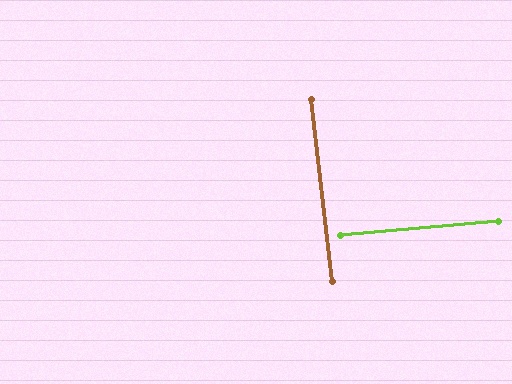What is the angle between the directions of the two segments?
Approximately 89 degrees.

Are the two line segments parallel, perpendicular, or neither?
Perpendicular — they meet at approximately 89°.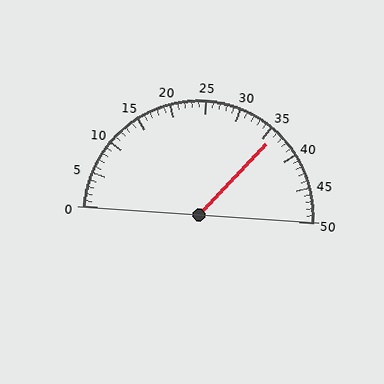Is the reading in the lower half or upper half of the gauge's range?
The reading is in the upper half of the range (0 to 50).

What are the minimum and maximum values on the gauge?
The gauge ranges from 0 to 50.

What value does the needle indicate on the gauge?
The needle indicates approximately 36.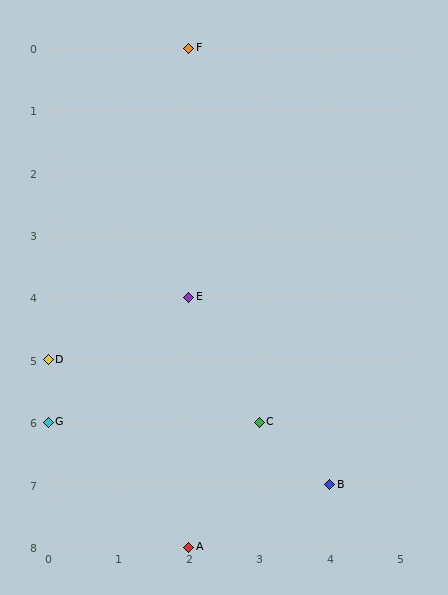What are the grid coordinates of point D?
Point D is at grid coordinates (0, 5).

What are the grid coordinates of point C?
Point C is at grid coordinates (3, 6).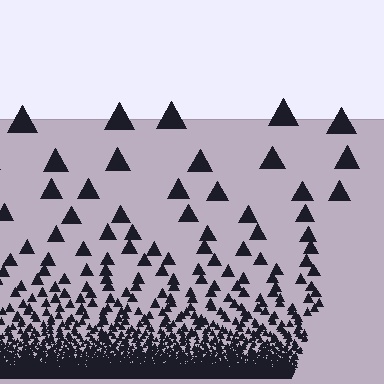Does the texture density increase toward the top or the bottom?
Density increases toward the bottom.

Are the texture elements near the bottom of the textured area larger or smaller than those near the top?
Smaller. The gradient is inverted — elements near the bottom are smaller and denser.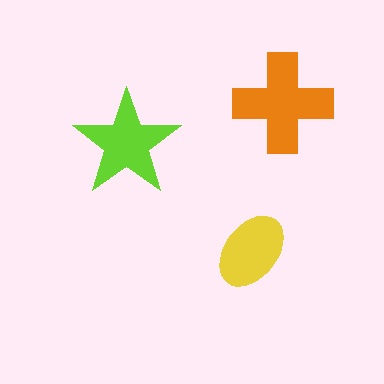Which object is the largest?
The orange cross.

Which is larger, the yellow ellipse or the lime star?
The lime star.